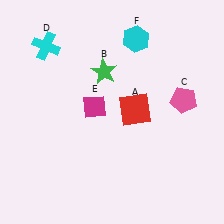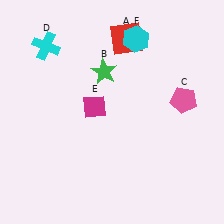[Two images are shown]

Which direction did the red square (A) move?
The red square (A) moved up.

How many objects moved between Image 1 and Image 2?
1 object moved between the two images.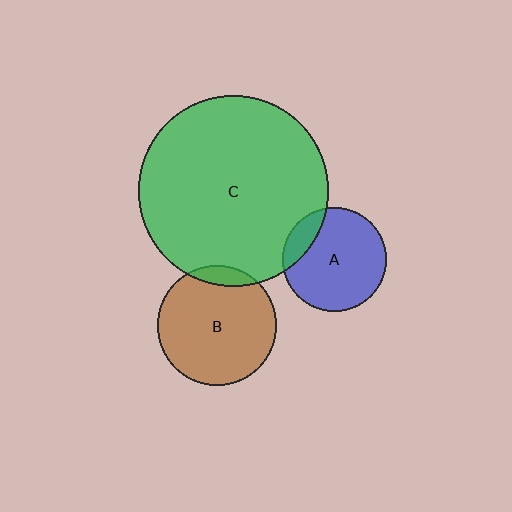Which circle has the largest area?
Circle C (green).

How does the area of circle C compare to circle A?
Approximately 3.4 times.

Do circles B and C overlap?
Yes.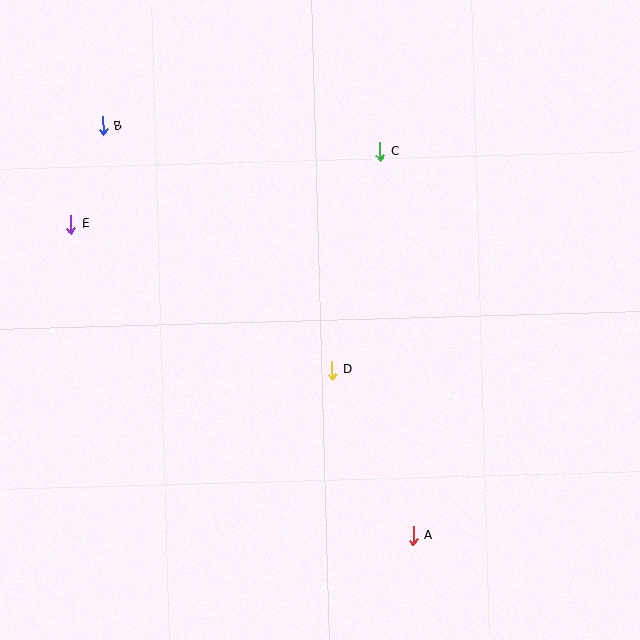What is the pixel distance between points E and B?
The distance between E and B is 103 pixels.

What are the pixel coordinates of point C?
Point C is at (380, 152).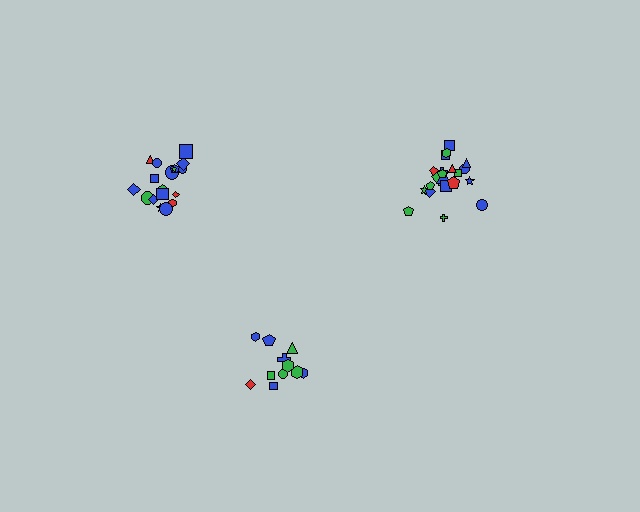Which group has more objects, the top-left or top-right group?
The top-right group.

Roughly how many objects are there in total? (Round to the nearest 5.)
Roughly 50 objects in total.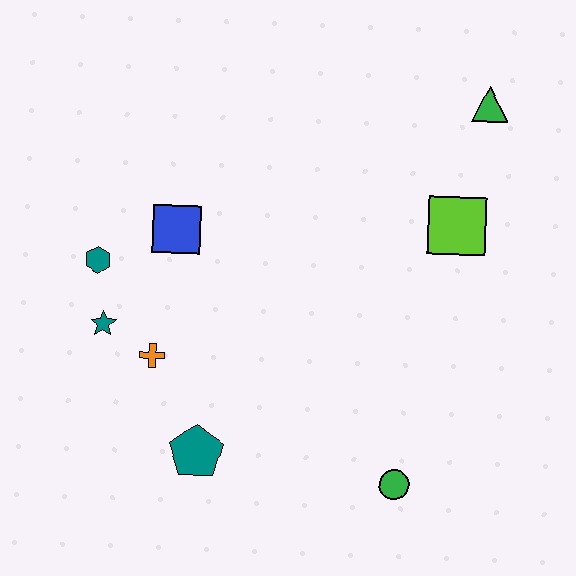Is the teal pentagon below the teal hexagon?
Yes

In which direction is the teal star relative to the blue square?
The teal star is below the blue square.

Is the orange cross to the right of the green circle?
No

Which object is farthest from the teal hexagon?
The green triangle is farthest from the teal hexagon.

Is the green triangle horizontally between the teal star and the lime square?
No